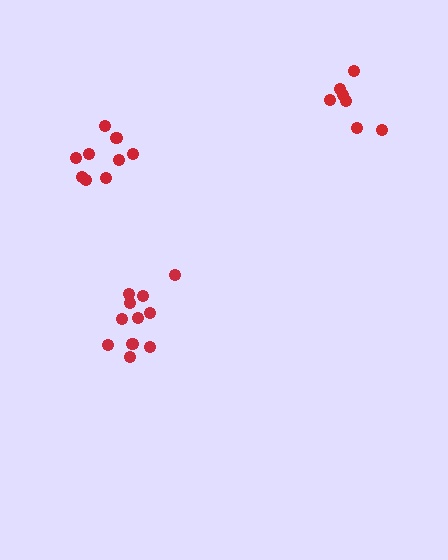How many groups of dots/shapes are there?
There are 3 groups.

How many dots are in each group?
Group 1: 12 dots, Group 2: 9 dots, Group 3: 7 dots (28 total).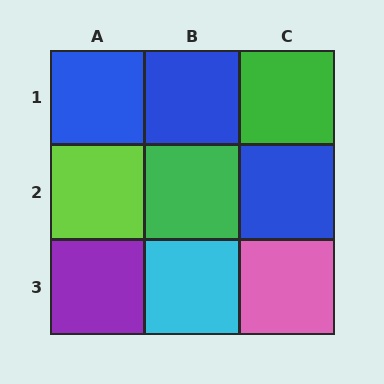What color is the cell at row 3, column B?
Cyan.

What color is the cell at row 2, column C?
Blue.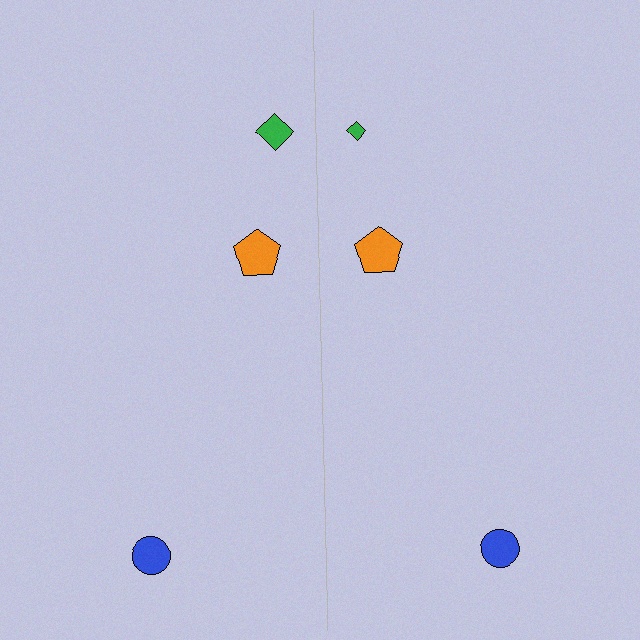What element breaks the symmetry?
The green diamond on the right side has a different size than its mirror counterpart.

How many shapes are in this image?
There are 6 shapes in this image.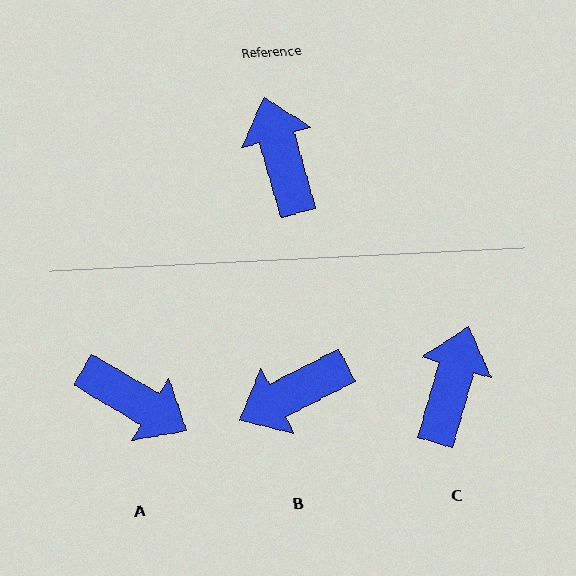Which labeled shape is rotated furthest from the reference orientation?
A, about 137 degrees away.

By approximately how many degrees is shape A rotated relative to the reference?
Approximately 137 degrees clockwise.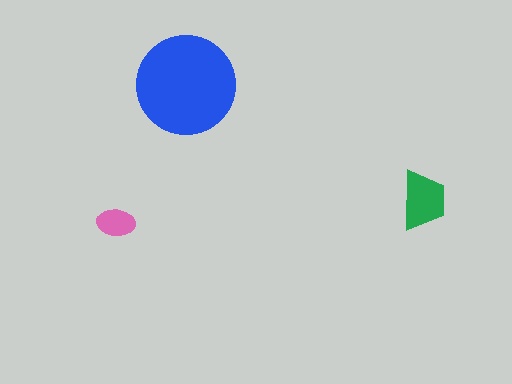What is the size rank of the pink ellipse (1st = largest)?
3rd.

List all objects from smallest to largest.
The pink ellipse, the green trapezoid, the blue circle.